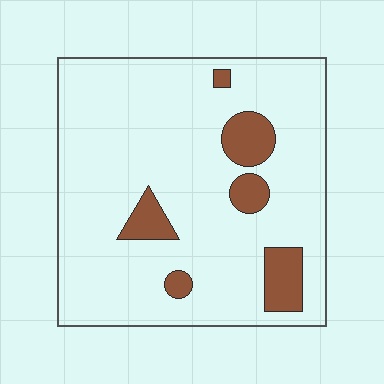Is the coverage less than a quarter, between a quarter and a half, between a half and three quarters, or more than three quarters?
Less than a quarter.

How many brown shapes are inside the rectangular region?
6.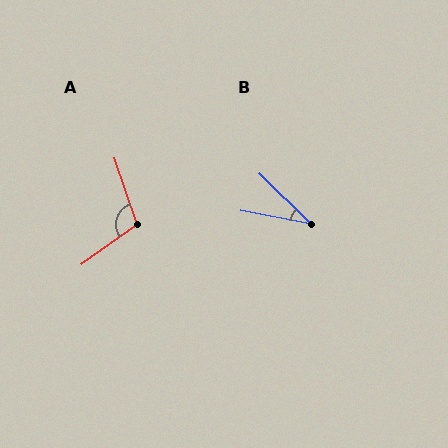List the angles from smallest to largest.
B (34°), A (107°).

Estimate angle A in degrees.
Approximately 107 degrees.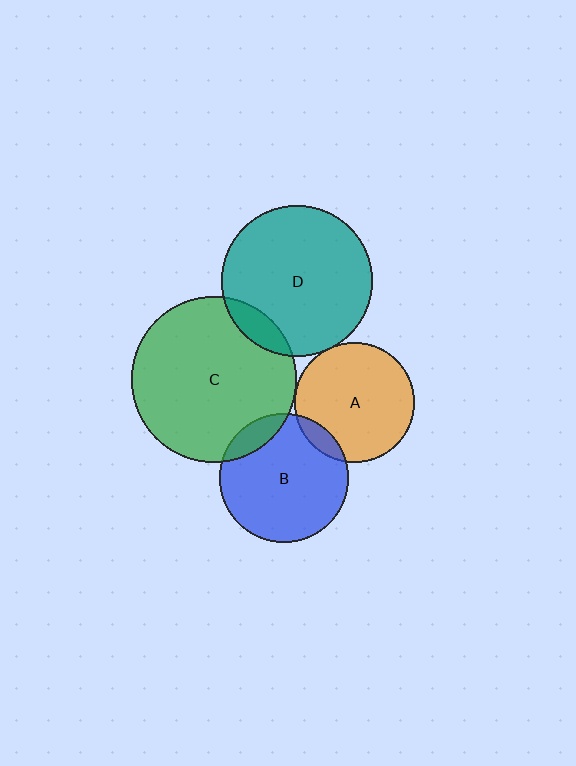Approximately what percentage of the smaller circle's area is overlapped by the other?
Approximately 10%.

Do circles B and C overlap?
Yes.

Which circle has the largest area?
Circle C (green).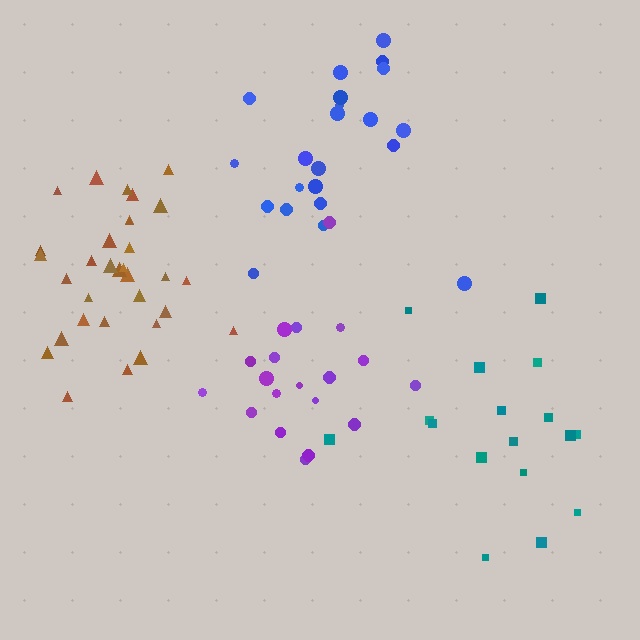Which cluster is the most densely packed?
Brown.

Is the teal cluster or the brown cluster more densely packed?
Brown.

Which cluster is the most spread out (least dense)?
Blue.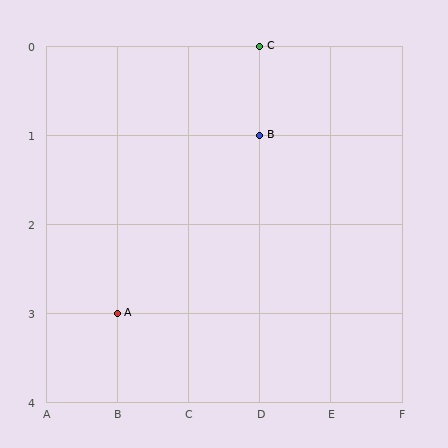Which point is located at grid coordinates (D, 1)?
Point B is at (D, 1).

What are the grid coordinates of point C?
Point C is at grid coordinates (D, 0).